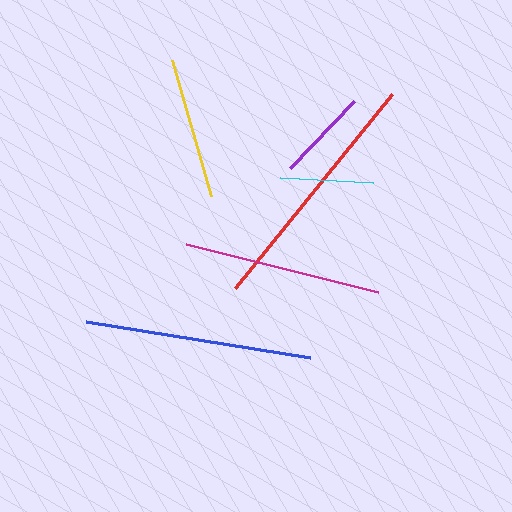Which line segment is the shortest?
The purple line is the shortest at approximately 92 pixels.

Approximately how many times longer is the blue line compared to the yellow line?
The blue line is approximately 1.6 times the length of the yellow line.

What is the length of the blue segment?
The blue segment is approximately 227 pixels long.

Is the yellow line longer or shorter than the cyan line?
The yellow line is longer than the cyan line.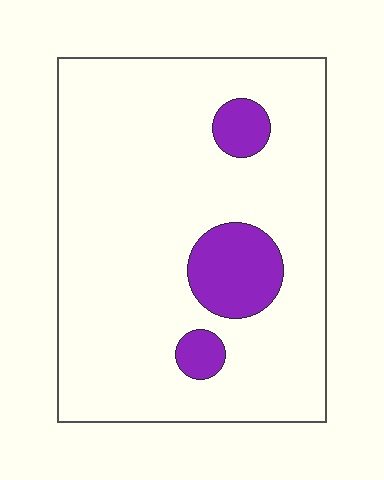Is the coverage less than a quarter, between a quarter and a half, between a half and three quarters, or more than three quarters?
Less than a quarter.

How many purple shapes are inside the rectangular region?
3.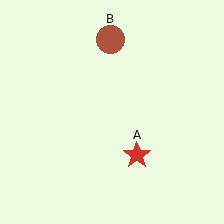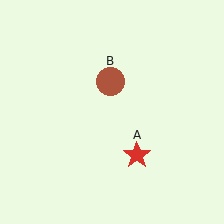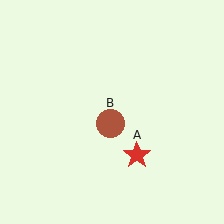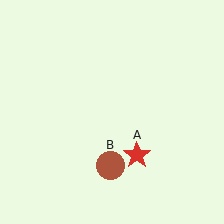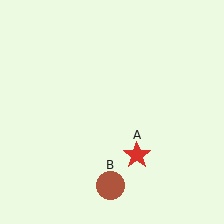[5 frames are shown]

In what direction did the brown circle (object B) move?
The brown circle (object B) moved down.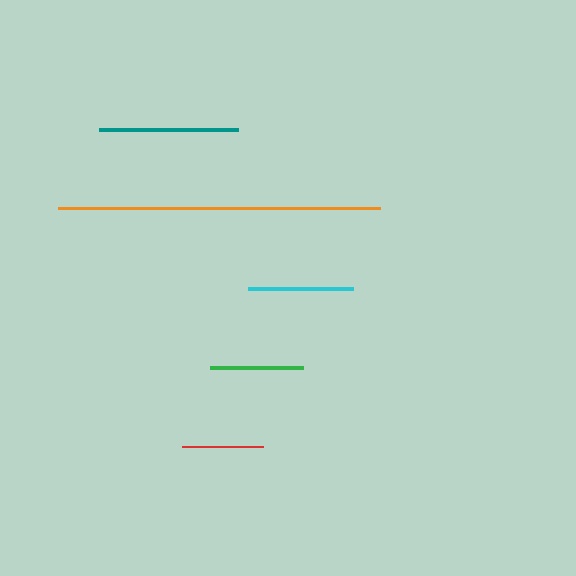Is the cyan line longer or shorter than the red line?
The cyan line is longer than the red line.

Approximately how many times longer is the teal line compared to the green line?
The teal line is approximately 1.5 times the length of the green line.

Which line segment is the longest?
The orange line is the longest at approximately 322 pixels.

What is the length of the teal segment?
The teal segment is approximately 139 pixels long.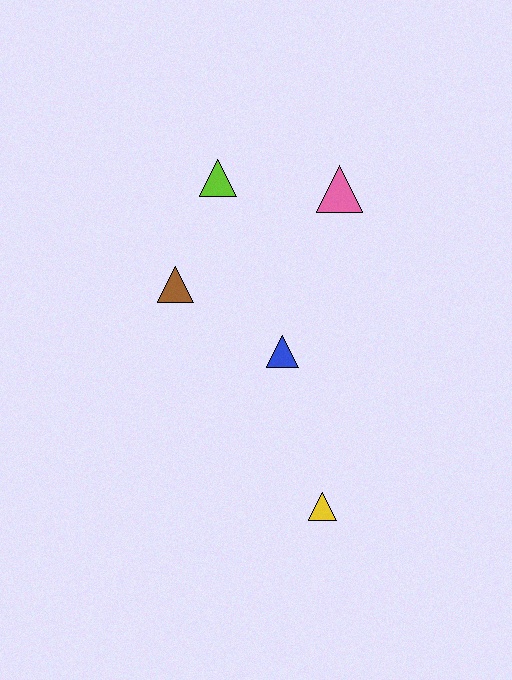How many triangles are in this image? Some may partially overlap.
There are 5 triangles.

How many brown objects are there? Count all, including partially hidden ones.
There is 1 brown object.